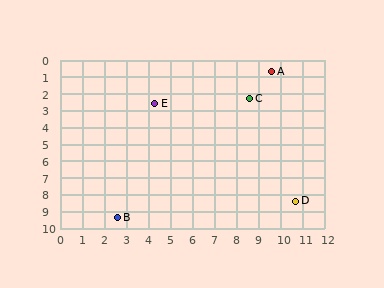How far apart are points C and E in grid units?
Points C and E are about 4.3 grid units apart.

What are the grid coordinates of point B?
Point B is at approximately (2.6, 9.4).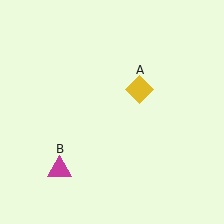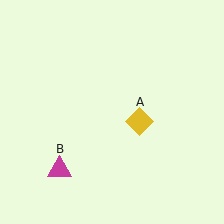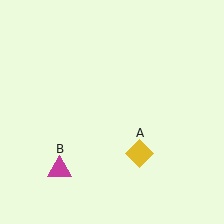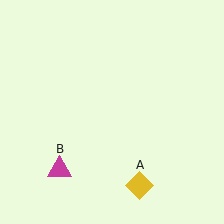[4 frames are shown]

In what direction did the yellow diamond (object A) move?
The yellow diamond (object A) moved down.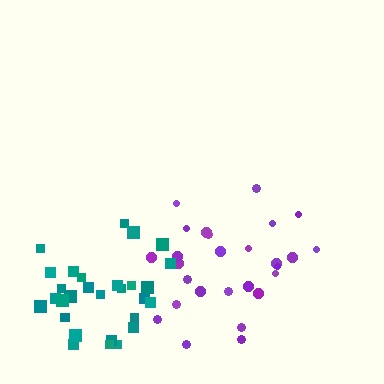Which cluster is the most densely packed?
Teal.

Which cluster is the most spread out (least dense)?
Purple.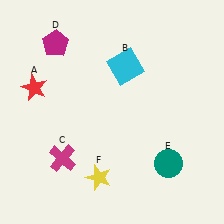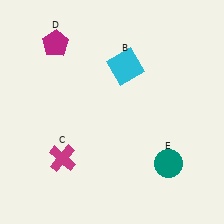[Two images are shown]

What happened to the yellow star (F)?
The yellow star (F) was removed in Image 2. It was in the bottom-left area of Image 1.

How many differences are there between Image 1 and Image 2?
There are 2 differences between the two images.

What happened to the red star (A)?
The red star (A) was removed in Image 2. It was in the top-left area of Image 1.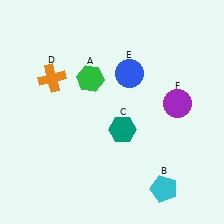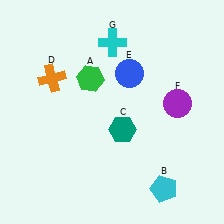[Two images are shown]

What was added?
A cyan cross (G) was added in Image 2.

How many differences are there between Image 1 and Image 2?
There is 1 difference between the two images.